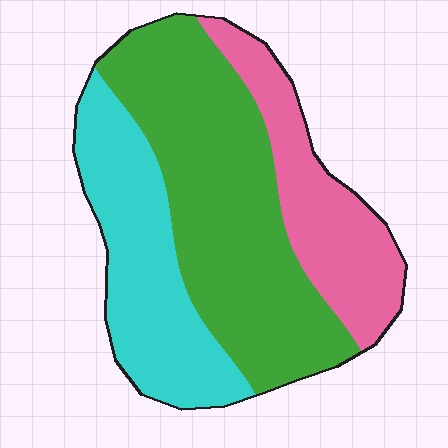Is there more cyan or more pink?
Cyan.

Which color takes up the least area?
Pink, at roughly 25%.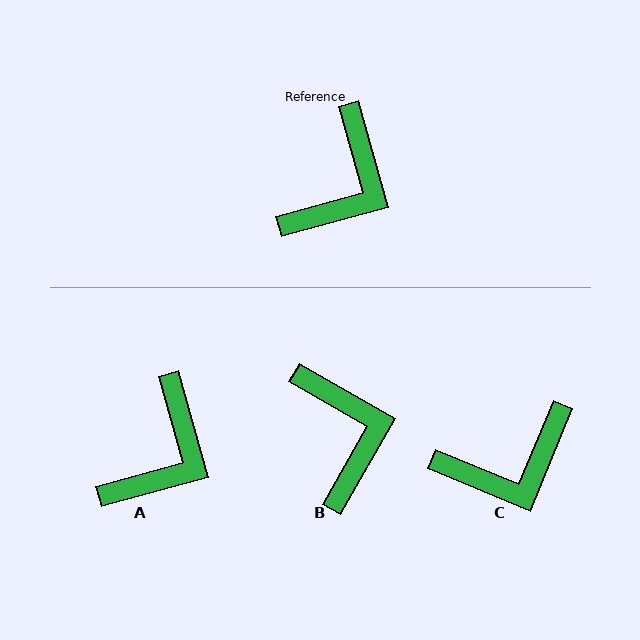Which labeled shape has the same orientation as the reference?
A.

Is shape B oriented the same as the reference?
No, it is off by about 45 degrees.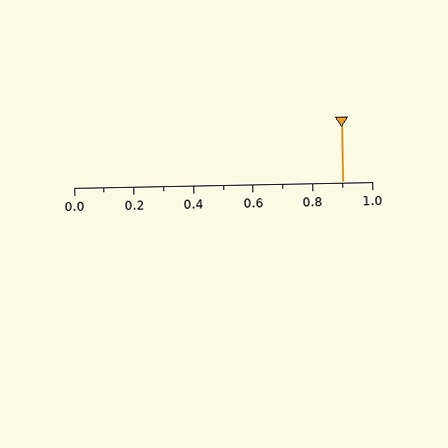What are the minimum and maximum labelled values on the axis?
The axis runs from 0.0 to 1.0.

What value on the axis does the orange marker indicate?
The marker indicates approximately 0.9.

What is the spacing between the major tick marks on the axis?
The major ticks are spaced 0.2 apart.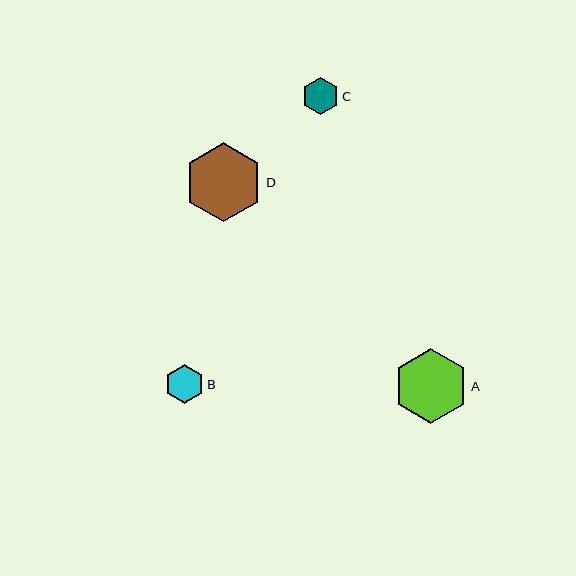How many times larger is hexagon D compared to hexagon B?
Hexagon D is approximately 2.0 times the size of hexagon B.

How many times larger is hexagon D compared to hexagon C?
Hexagon D is approximately 2.2 times the size of hexagon C.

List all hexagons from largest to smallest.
From largest to smallest: D, A, B, C.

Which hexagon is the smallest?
Hexagon C is the smallest with a size of approximately 37 pixels.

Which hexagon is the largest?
Hexagon D is the largest with a size of approximately 79 pixels.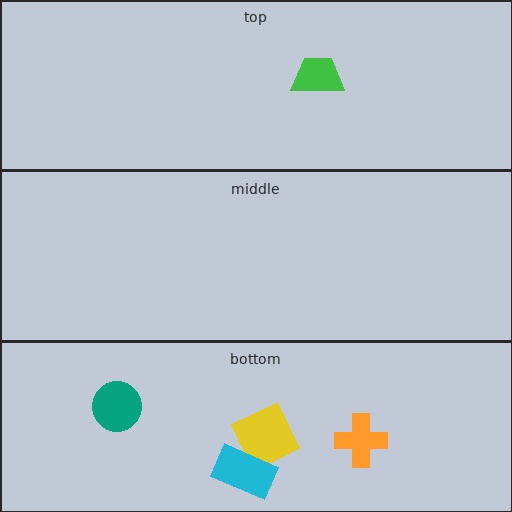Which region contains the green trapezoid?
The top region.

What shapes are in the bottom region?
The orange cross, the yellow square, the cyan rectangle, the teal circle.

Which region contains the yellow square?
The bottom region.